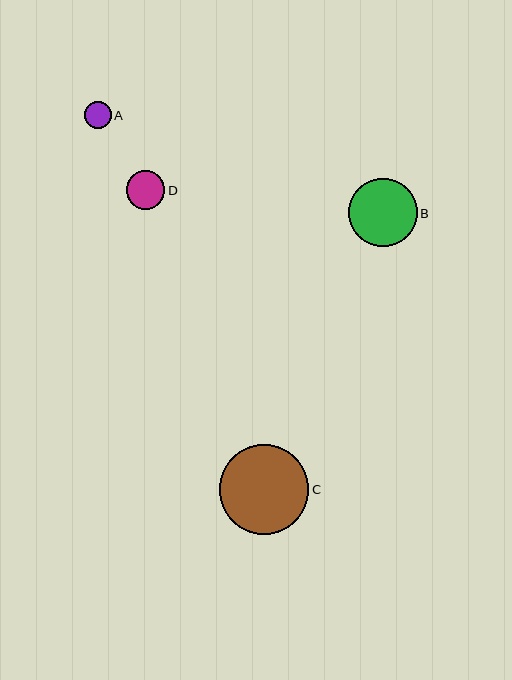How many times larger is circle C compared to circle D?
Circle C is approximately 2.3 times the size of circle D.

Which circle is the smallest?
Circle A is the smallest with a size of approximately 27 pixels.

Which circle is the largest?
Circle C is the largest with a size of approximately 90 pixels.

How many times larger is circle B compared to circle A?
Circle B is approximately 2.6 times the size of circle A.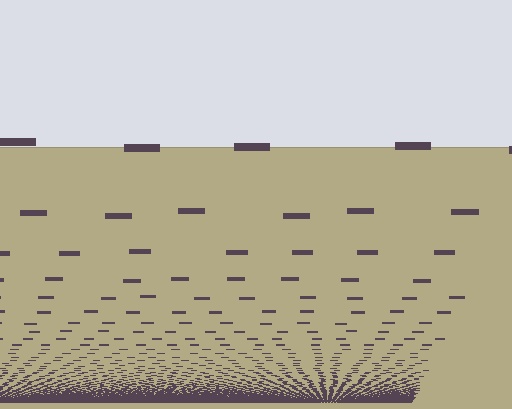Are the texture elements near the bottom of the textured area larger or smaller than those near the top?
Smaller. The gradient is inverted — elements near the bottom are smaller and denser.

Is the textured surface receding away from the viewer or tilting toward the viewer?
The surface appears to tilt toward the viewer. Texture elements get larger and sparser toward the top.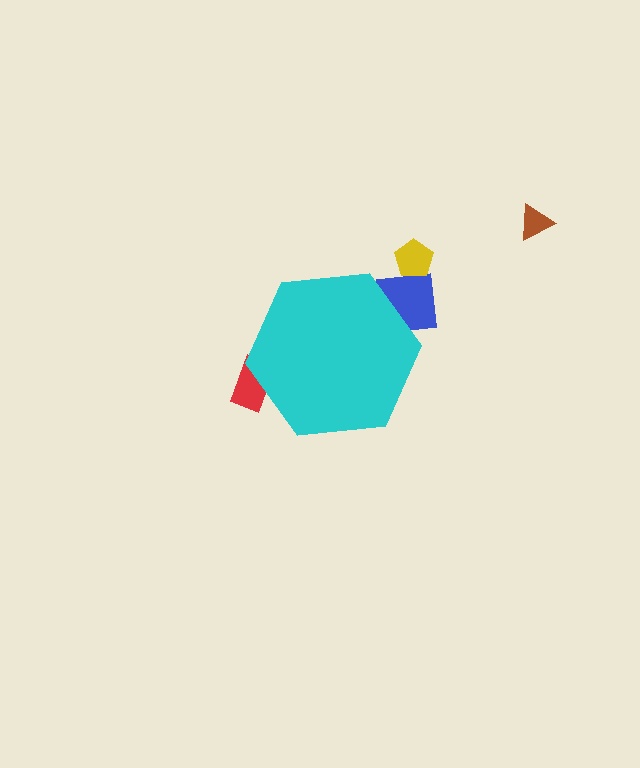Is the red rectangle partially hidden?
Yes, the red rectangle is partially hidden behind the cyan hexagon.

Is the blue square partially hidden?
Yes, the blue square is partially hidden behind the cyan hexagon.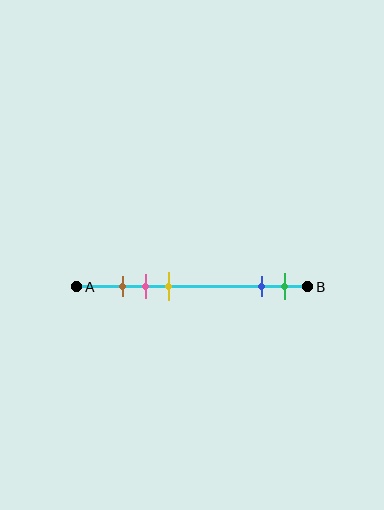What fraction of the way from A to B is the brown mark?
The brown mark is approximately 20% (0.2) of the way from A to B.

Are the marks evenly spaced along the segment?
No, the marks are not evenly spaced.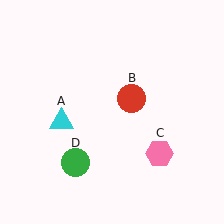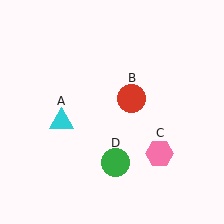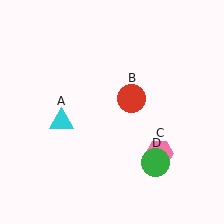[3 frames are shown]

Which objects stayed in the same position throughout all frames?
Cyan triangle (object A) and red circle (object B) and pink hexagon (object C) remained stationary.